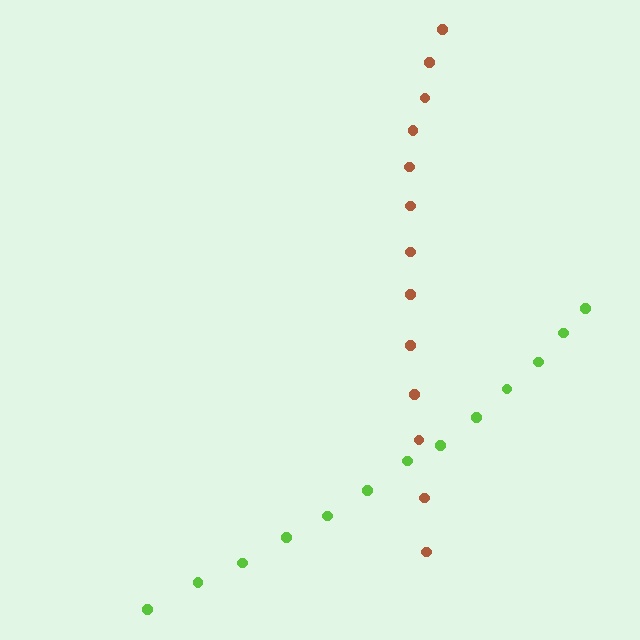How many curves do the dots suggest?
There are 2 distinct paths.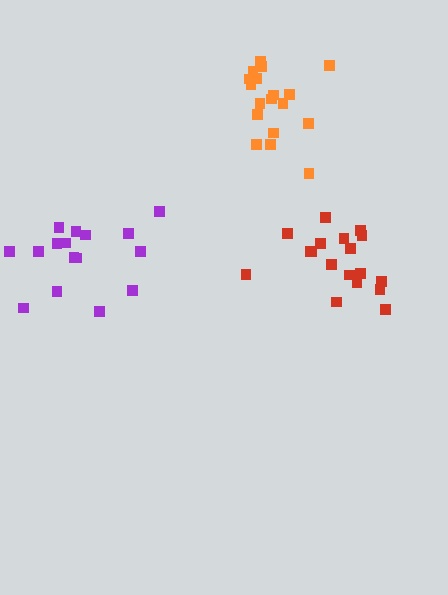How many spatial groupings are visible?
There are 3 spatial groupings.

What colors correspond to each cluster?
The clusters are colored: red, orange, purple.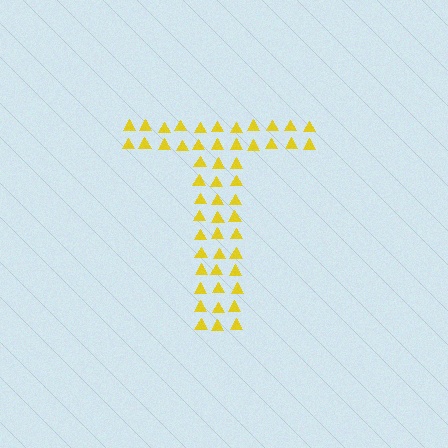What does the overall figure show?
The overall figure shows the letter T.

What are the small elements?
The small elements are triangles.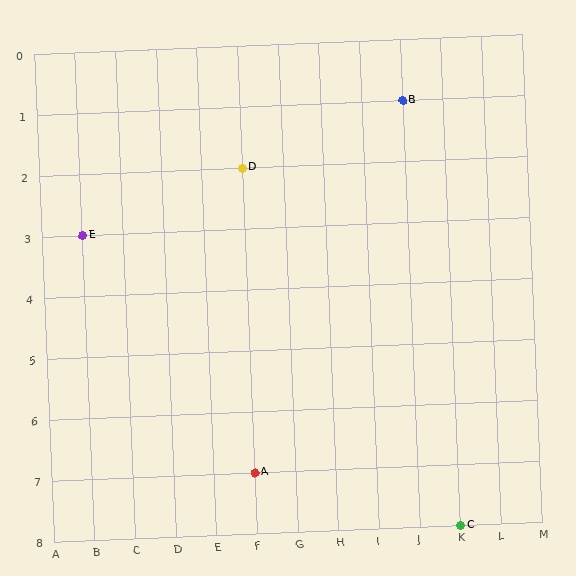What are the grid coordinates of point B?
Point B is at grid coordinates (J, 1).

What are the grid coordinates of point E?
Point E is at grid coordinates (B, 3).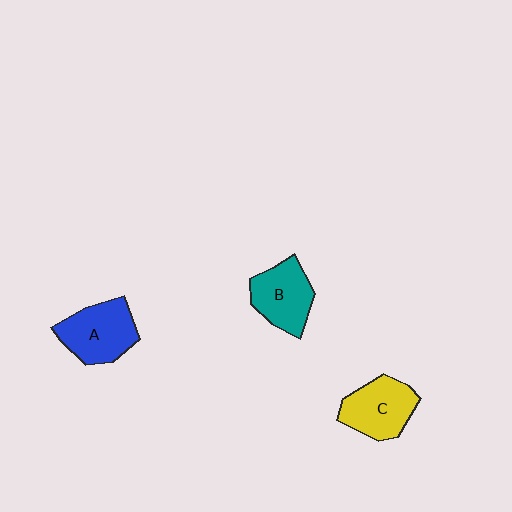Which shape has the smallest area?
Shape B (teal).